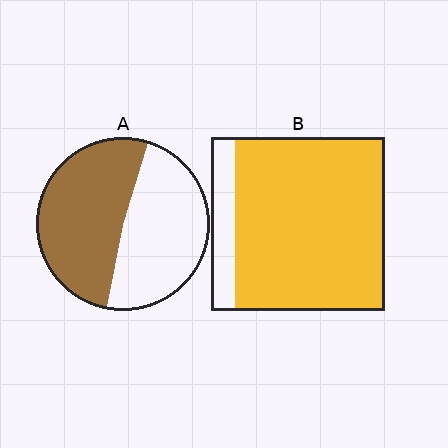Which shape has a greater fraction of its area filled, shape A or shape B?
Shape B.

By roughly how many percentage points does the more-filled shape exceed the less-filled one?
By roughly 35 percentage points (B over A).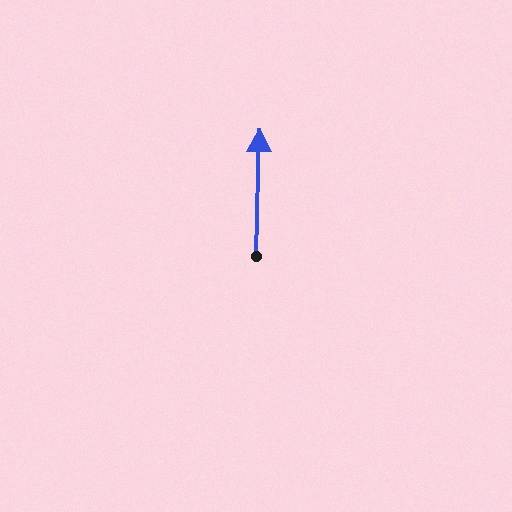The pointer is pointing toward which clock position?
Roughly 12 o'clock.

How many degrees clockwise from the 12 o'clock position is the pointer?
Approximately 2 degrees.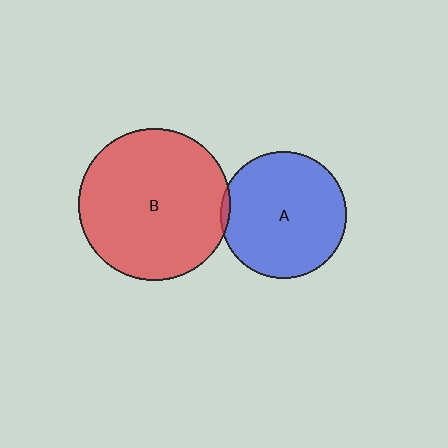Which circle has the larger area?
Circle B (red).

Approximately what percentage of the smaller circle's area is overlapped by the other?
Approximately 5%.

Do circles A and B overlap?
Yes.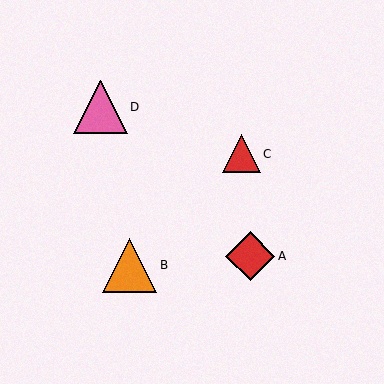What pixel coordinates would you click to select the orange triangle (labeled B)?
Click at (130, 265) to select the orange triangle B.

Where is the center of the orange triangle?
The center of the orange triangle is at (130, 265).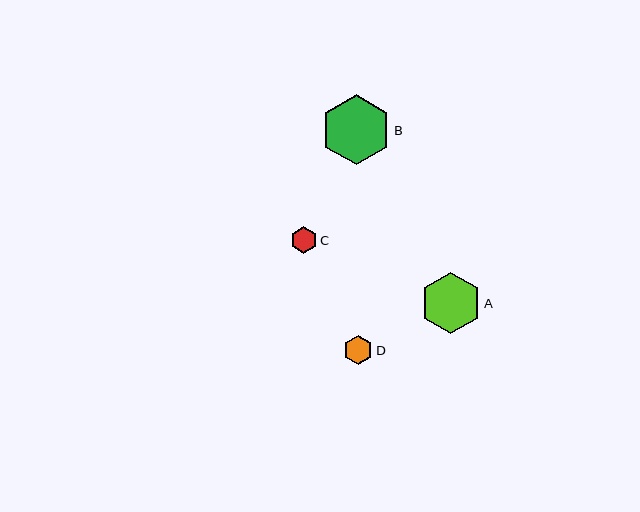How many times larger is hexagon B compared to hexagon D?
Hexagon B is approximately 2.4 times the size of hexagon D.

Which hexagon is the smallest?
Hexagon C is the smallest with a size of approximately 26 pixels.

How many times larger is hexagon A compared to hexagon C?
Hexagon A is approximately 2.3 times the size of hexagon C.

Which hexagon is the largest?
Hexagon B is the largest with a size of approximately 70 pixels.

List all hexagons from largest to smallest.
From largest to smallest: B, A, D, C.